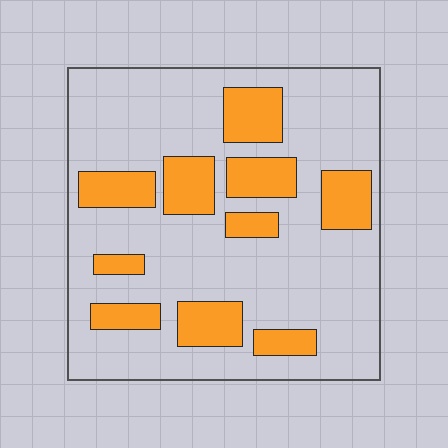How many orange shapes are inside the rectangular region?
10.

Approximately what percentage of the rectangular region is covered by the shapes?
Approximately 25%.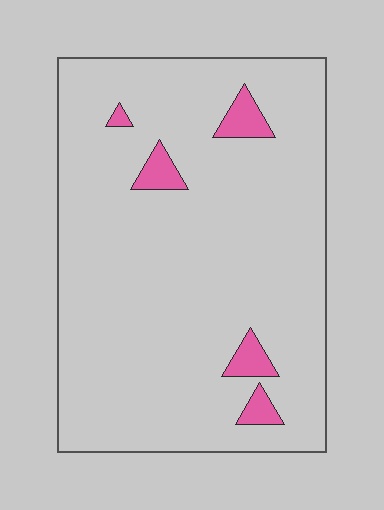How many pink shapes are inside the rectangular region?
5.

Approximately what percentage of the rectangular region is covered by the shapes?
Approximately 5%.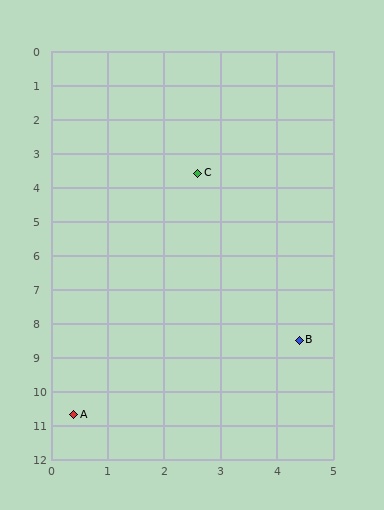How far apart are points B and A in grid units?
Points B and A are about 4.6 grid units apart.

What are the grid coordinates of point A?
Point A is at approximately (0.4, 10.7).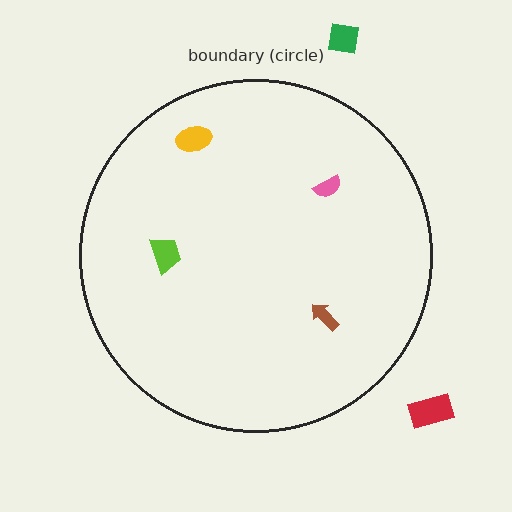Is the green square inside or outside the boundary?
Outside.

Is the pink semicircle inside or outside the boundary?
Inside.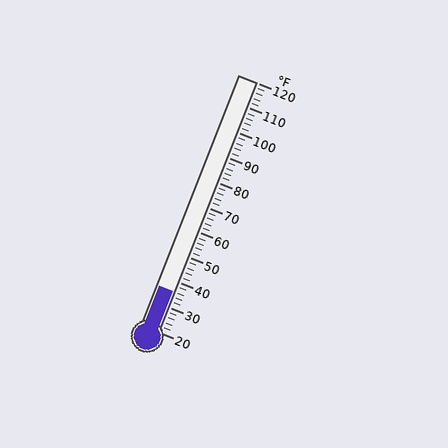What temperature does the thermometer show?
The thermometer shows approximately 36°F.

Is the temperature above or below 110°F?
The temperature is below 110°F.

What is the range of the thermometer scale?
The thermometer scale ranges from 20°F to 120°F.